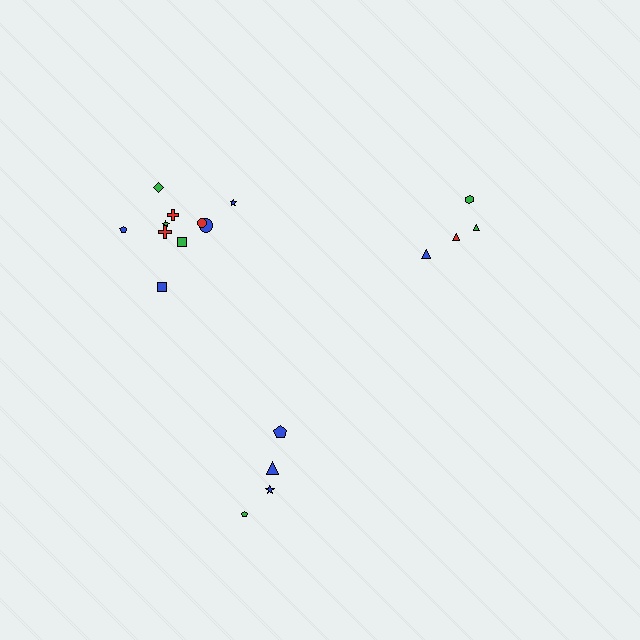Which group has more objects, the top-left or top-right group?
The top-left group.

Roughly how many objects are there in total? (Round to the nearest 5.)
Roughly 20 objects in total.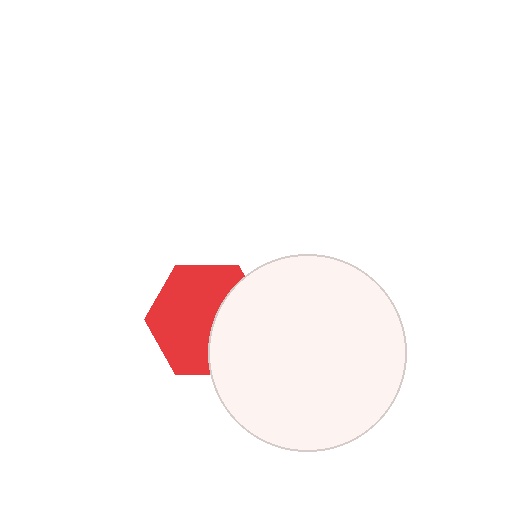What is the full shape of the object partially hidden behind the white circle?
The partially hidden object is a red hexagon.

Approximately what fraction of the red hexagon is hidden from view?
Roughly 37% of the red hexagon is hidden behind the white circle.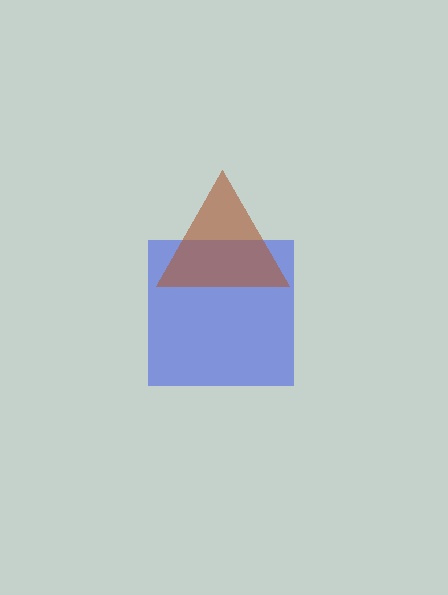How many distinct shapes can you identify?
There are 2 distinct shapes: a blue square, a brown triangle.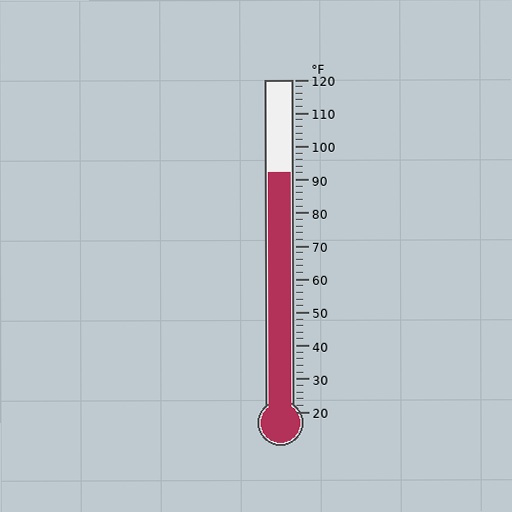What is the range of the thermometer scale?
The thermometer scale ranges from 20°F to 120°F.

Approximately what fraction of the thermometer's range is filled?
The thermometer is filled to approximately 70% of its range.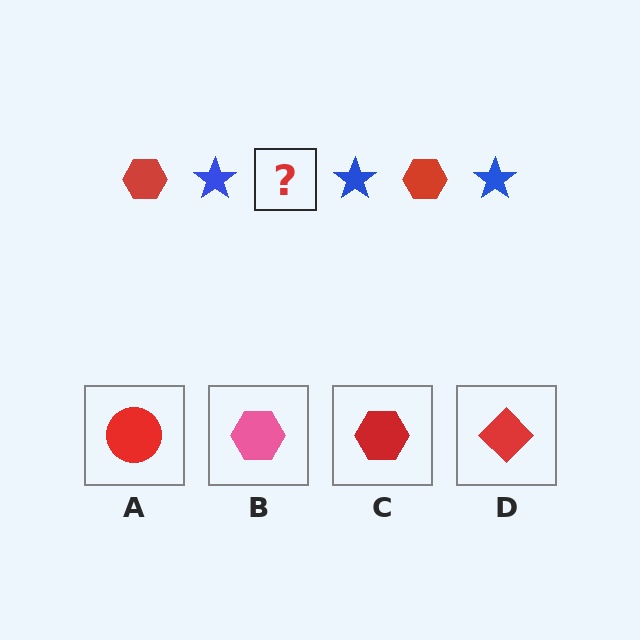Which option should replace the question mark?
Option C.